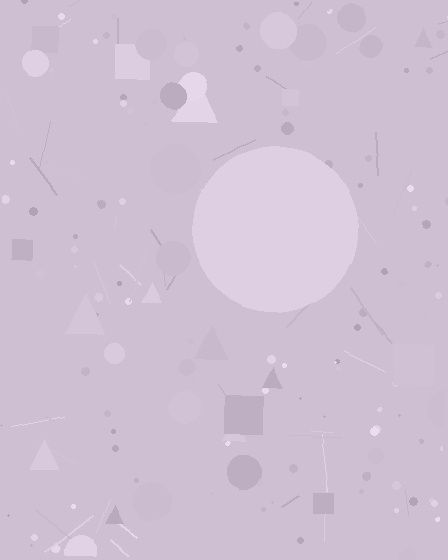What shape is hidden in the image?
A circle is hidden in the image.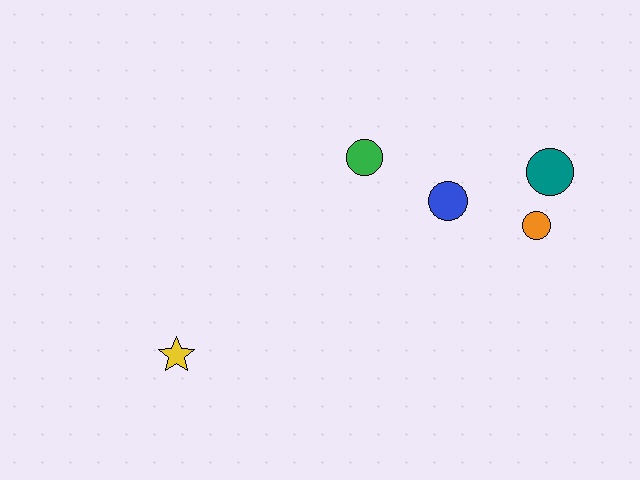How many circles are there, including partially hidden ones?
There are 4 circles.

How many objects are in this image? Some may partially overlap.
There are 5 objects.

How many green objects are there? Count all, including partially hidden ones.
There is 1 green object.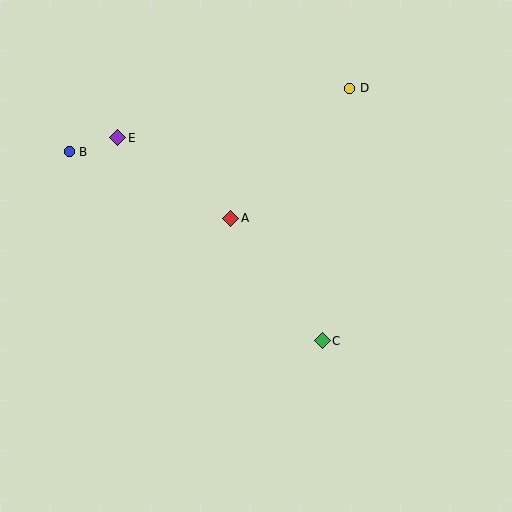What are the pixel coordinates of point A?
Point A is at (230, 218).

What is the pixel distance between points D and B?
The distance between D and B is 287 pixels.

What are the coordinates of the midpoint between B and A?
The midpoint between B and A is at (150, 185).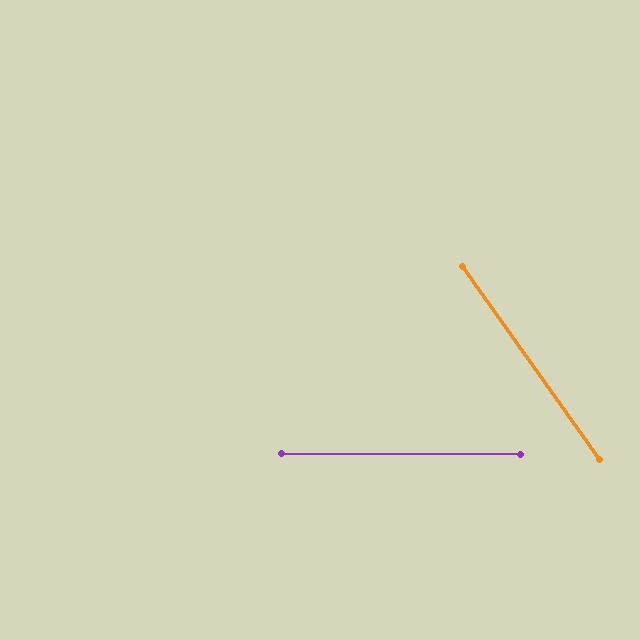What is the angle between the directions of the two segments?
Approximately 54 degrees.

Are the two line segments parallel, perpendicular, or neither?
Neither parallel nor perpendicular — they differ by about 54°.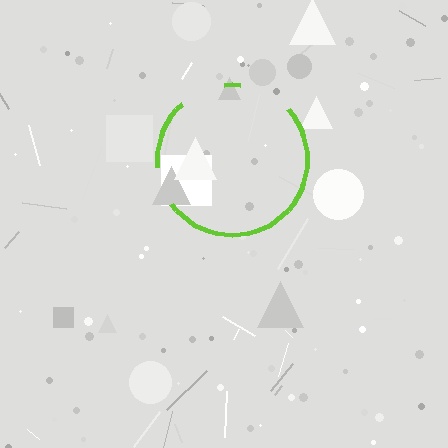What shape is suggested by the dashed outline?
The dashed outline suggests a circle.